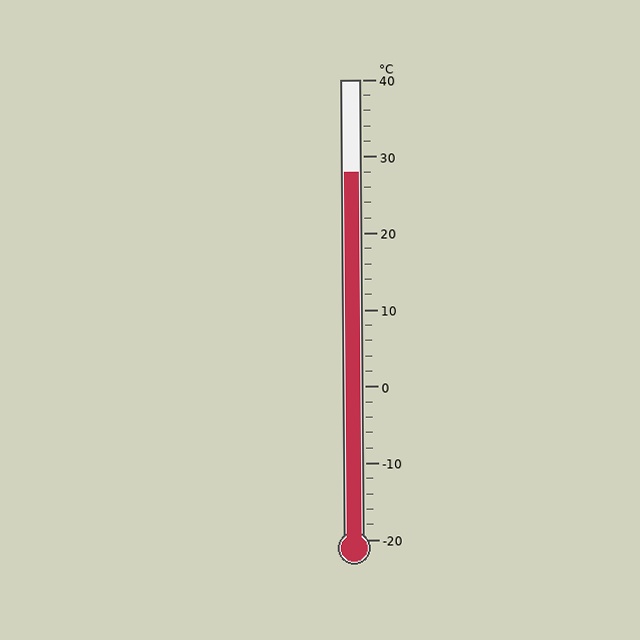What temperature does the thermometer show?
The thermometer shows approximately 28°C.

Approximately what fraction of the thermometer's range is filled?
The thermometer is filled to approximately 80% of its range.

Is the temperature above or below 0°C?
The temperature is above 0°C.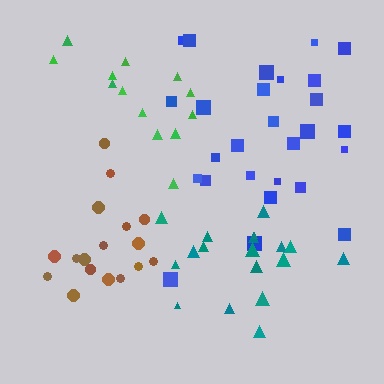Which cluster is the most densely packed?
Brown.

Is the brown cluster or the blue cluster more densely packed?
Brown.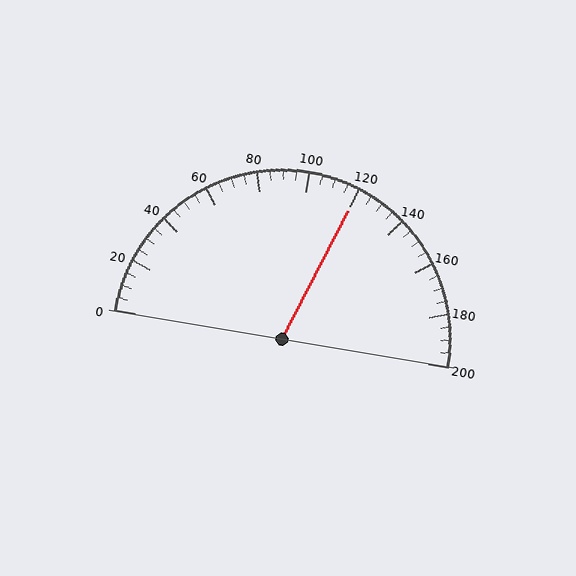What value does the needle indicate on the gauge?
The needle indicates approximately 120.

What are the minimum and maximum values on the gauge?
The gauge ranges from 0 to 200.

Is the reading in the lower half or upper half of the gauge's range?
The reading is in the upper half of the range (0 to 200).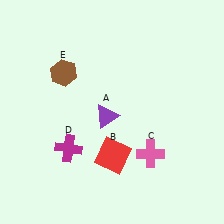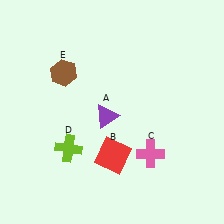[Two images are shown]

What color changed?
The cross (D) changed from magenta in Image 1 to lime in Image 2.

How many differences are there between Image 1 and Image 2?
There is 1 difference between the two images.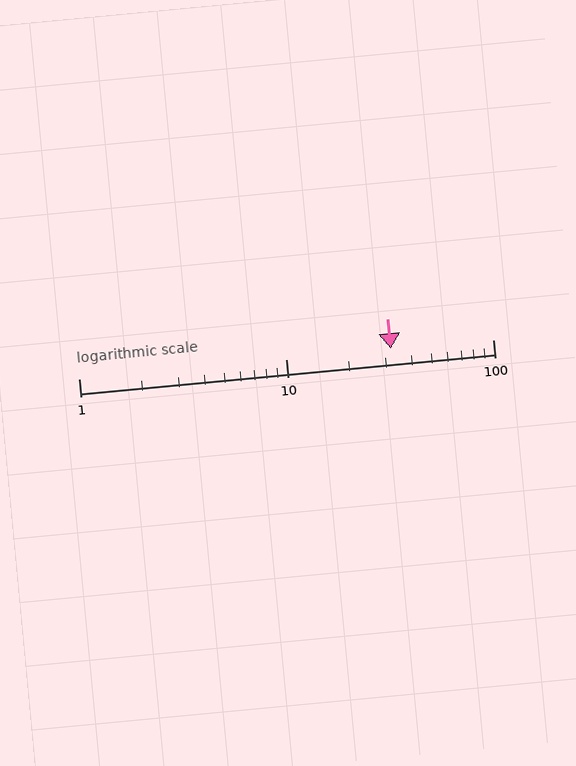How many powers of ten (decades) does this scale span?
The scale spans 2 decades, from 1 to 100.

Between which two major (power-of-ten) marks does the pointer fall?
The pointer is between 10 and 100.